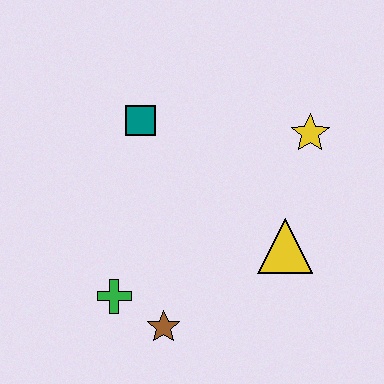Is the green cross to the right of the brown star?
No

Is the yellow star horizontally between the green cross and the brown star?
No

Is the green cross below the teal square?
Yes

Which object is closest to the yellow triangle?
The yellow star is closest to the yellow triangle.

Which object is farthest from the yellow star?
The green cross is farthest from the yellow star.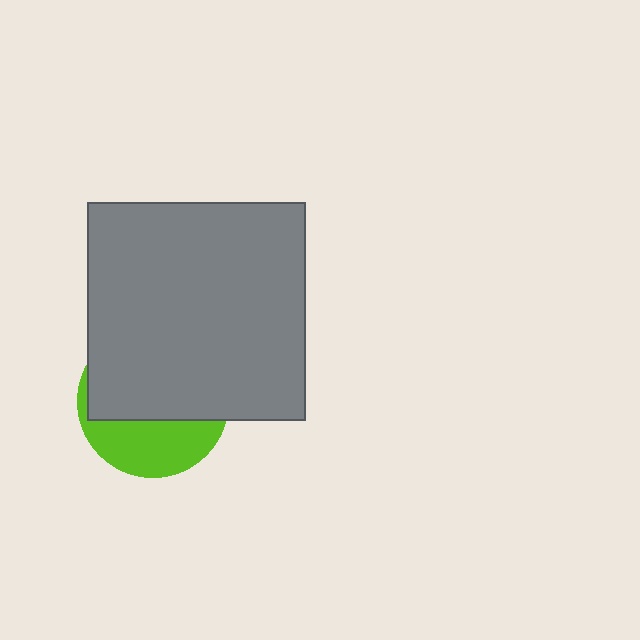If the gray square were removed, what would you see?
You would see the complete lime circle.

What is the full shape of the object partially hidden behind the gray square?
The partially hidden object is a lime circle.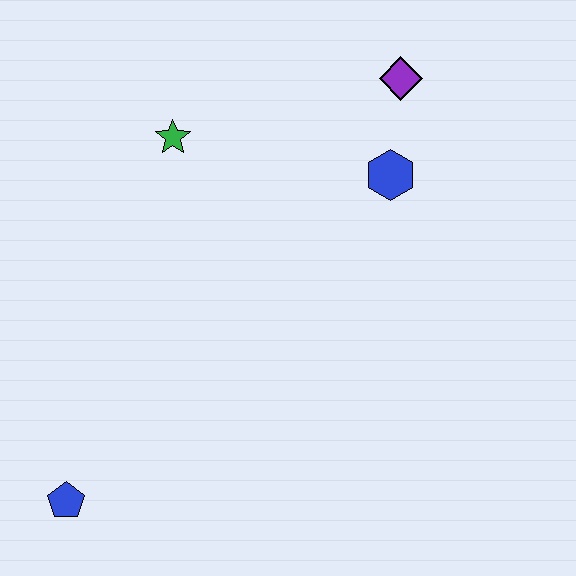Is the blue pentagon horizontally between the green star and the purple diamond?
No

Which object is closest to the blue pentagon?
The green star is closest to the blue pentagon.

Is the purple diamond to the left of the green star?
No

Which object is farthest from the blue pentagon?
The purple diamond is farthest from the blue pentagon.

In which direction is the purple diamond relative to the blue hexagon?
The purple diamond is above the blue hexagon.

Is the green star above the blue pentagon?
Yes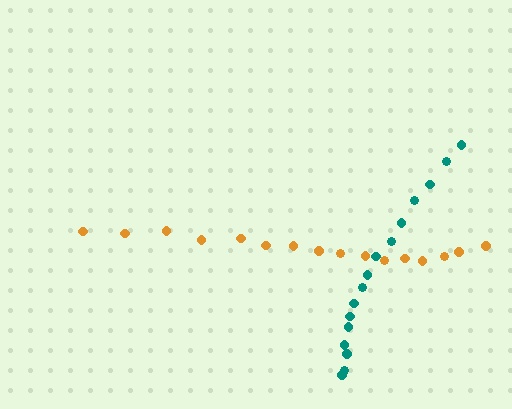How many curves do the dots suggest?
There are 2 distinct paths.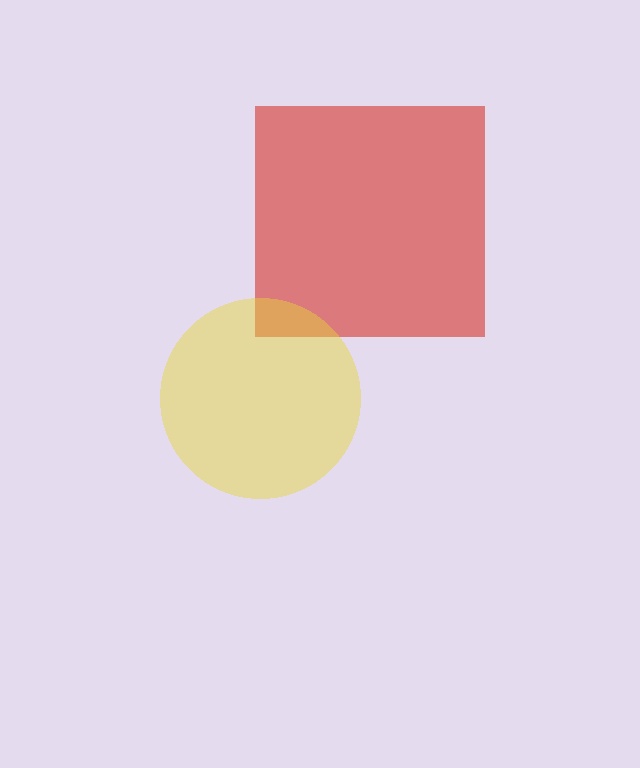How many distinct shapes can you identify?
There are 2 distinct shapes: a red square, a yellow circle.